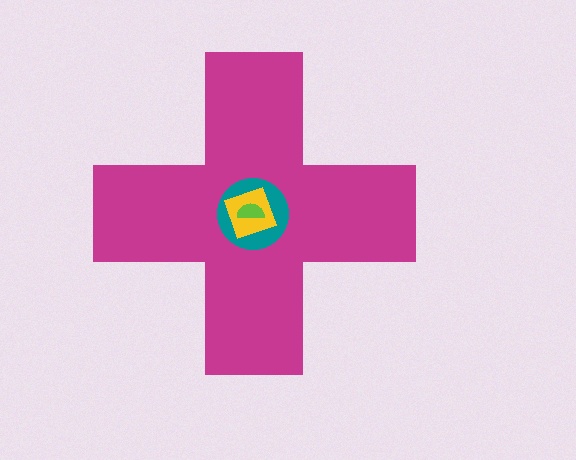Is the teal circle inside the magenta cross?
Yes.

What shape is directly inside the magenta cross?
The teal circle.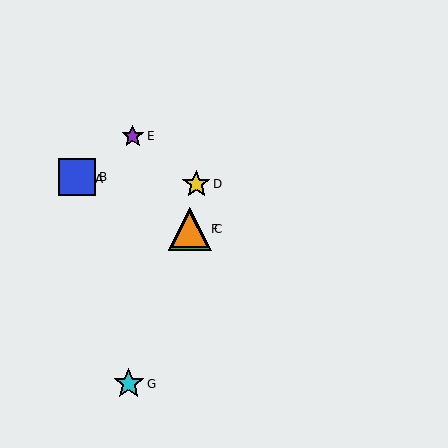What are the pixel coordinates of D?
Object D is at (196, 184).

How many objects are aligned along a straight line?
4 objects (A, B, C, F) are aligned along a straight line.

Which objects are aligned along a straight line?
Objects A, B, C, F are aligned along a straight line.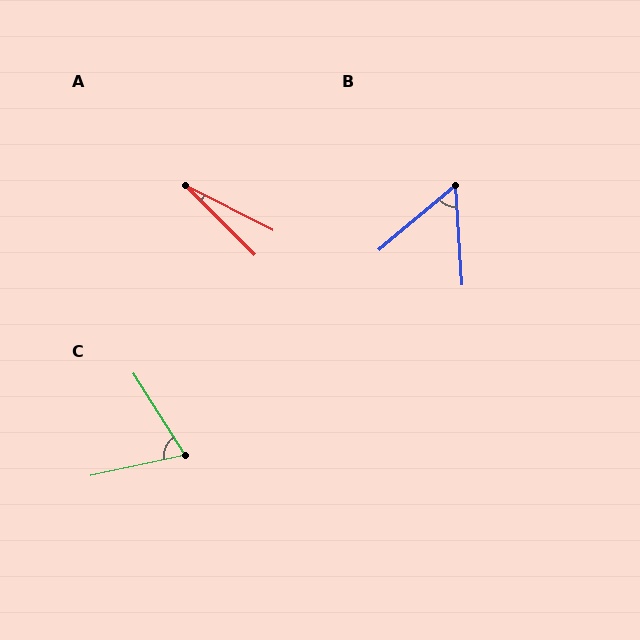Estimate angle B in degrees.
Approximately 54 degrees.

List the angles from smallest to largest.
A (18°), B (54°), C (70°).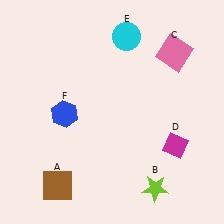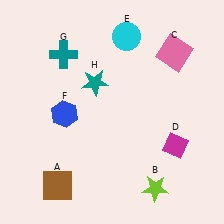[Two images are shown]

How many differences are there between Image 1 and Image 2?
There are 2 differences between the two images.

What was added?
A teal cross (G), a teal star (H) were added in Image 2.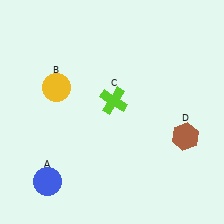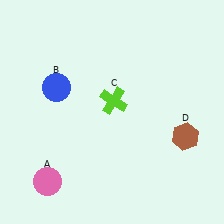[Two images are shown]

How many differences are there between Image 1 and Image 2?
There are 2 differences between the two images.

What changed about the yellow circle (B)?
In Image 1, B is yellow. In Image 2, it changed to blue.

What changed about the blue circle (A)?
In Image 1, A is blue. In Image 2, it changed to pink.